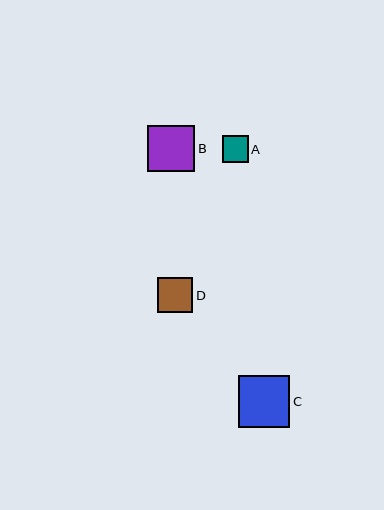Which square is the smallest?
Square A is the smallest with a size of approximately 26 pixels.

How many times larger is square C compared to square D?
Square C is approximately 1.4 times the size of square D.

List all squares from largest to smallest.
From largest to smallest: C, B, D, A.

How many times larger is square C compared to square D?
Square C is approximately 1.4 times the size of square D.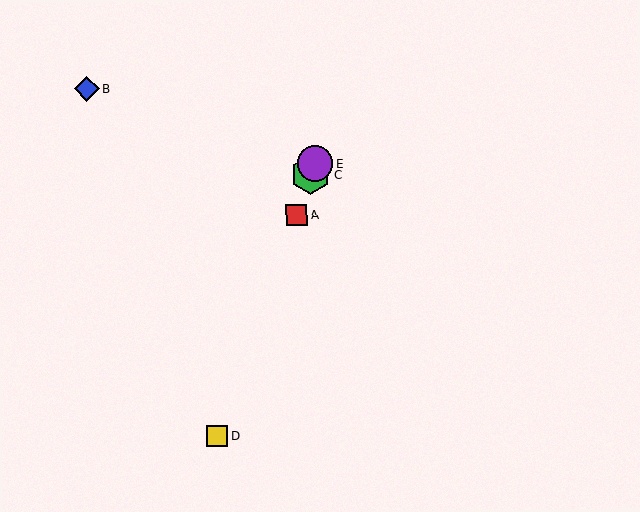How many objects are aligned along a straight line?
4 objects (A, C, D, E) are aligned along a straight line.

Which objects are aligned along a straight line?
Objects A, C, D, E are aligned along a straight line.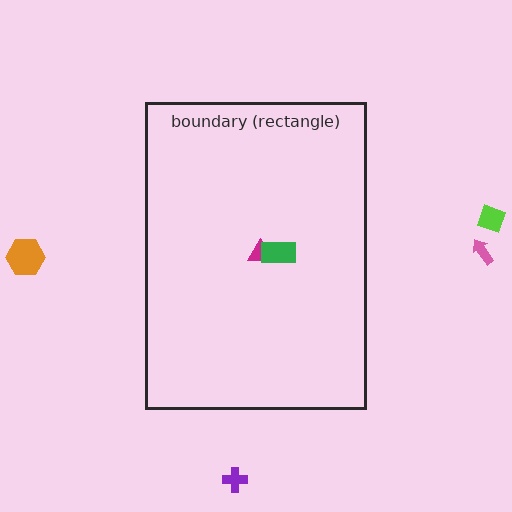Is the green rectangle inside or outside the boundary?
Inside.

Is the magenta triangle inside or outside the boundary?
Inside.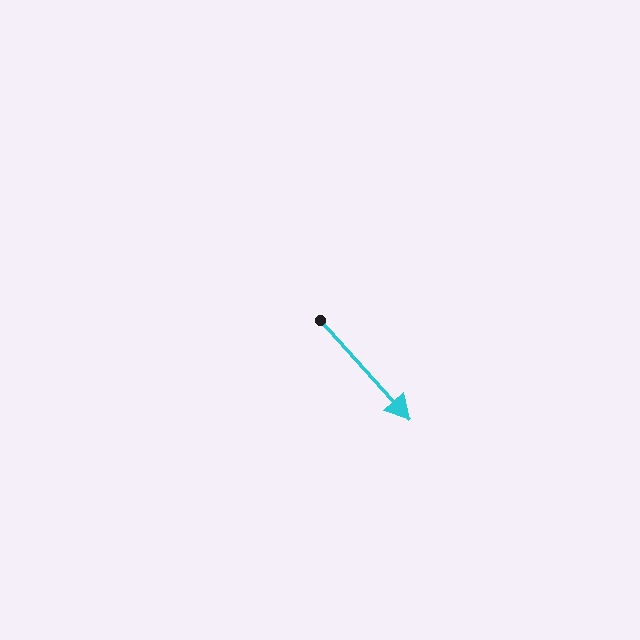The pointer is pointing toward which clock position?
Roughly 5 o'clock.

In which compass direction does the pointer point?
Southeast.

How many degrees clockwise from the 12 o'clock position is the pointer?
Approximately 138 degrees.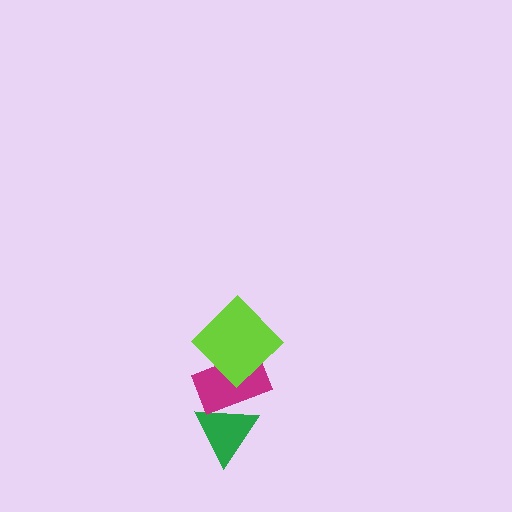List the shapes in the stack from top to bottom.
From top to bottom: the lime diamond, the magenta rectangle, the green triangle.